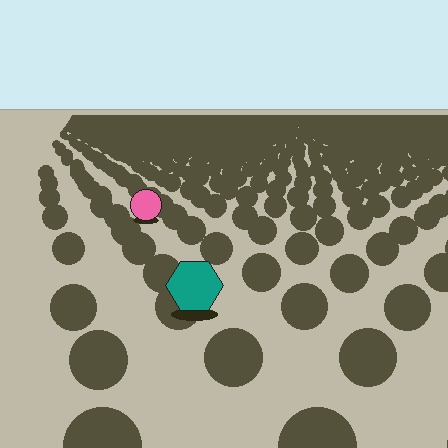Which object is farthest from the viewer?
The pink circle is farthest from the viewer. It appears smaller and the ground texture around it is denser.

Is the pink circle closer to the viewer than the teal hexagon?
No. The teal hexagon is closer — you can tell from the texture gradient: the ground texture is coarser near it.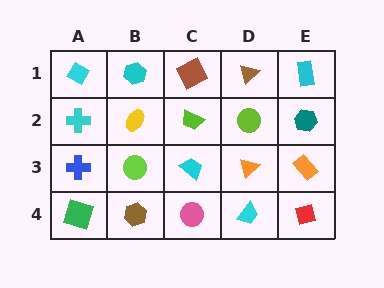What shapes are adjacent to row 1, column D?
A lime circle (row 2, column D), a brown square (row 1, column C), a cyan rectangle (row 1, column E).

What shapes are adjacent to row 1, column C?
A lime trapezoid (row 2, column C), a cyan hexagon (row 1, column B), a brown triangle (row 1, column D).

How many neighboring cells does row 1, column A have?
2.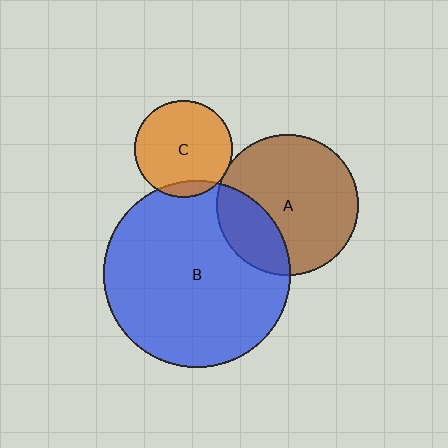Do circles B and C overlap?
Yes.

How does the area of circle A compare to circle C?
Approximately 2.1 times.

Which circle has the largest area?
Circle B (blue).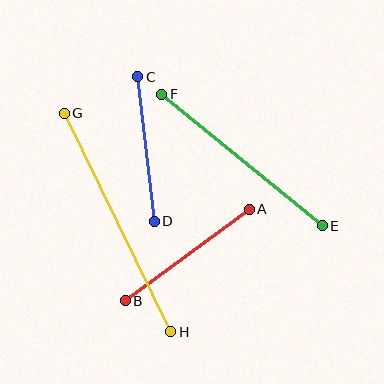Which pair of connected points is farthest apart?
Points G and H are farthest apart.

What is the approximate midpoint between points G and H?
The midpoint is at approximately (118, 223) pixels.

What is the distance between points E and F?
The distance is approximately 207 pixels.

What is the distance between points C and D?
The distance is approximately 146 pixels.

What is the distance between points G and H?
The distance is approximately 243 pixels.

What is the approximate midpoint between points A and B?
The midpoint is at approximately (187, 255) pixels.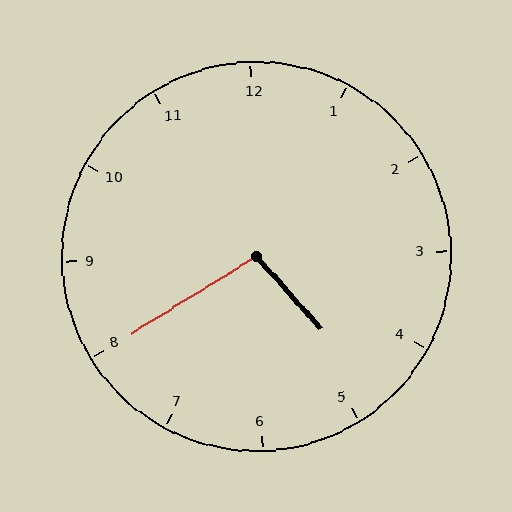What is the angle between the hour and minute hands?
Approximately 100 degrees.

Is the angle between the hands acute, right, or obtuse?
It is obtuse.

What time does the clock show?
4:40.